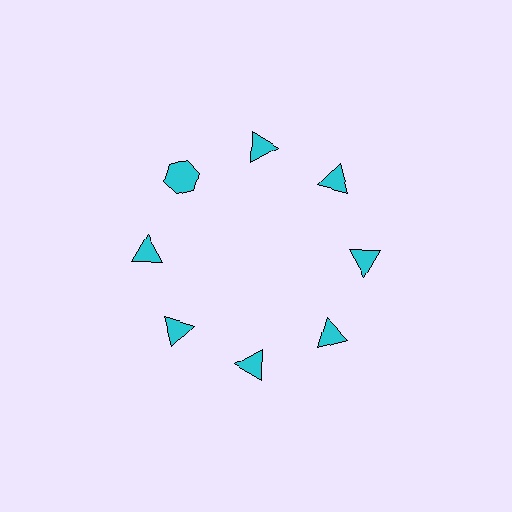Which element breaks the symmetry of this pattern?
The cyan hexagon at roughly the 10 o'clock position breaks the symmetry. All other shapes are cyan triangles.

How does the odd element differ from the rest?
It has a different shape: hexagon instead of triangle.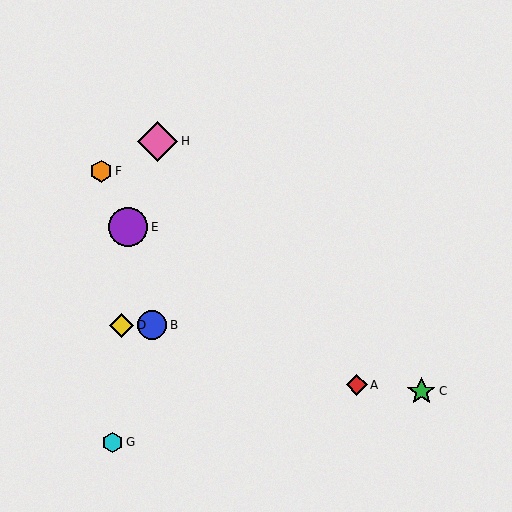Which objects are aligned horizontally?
Objects B, D are aligned horizontally.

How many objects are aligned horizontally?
2 objects (B, D) are aligned horizontally.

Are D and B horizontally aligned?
Yes, both are at y≈325.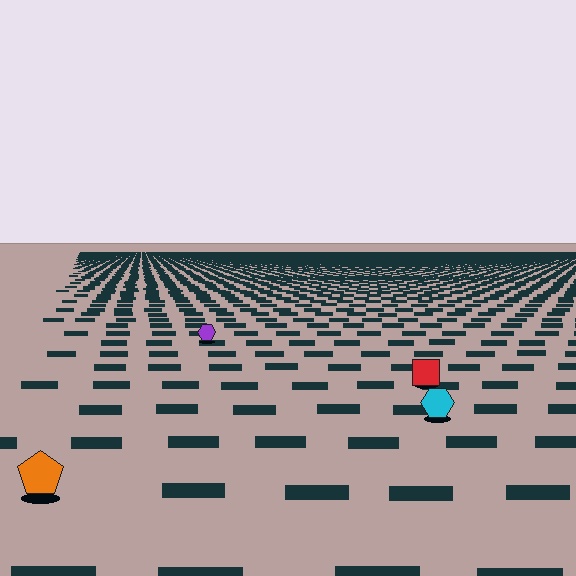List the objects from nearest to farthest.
From nearest to farthest: the orange pentagon, the cyan hexagon, the red square, the purple hexagon.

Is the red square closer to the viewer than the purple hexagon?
Yes. The red square is closer — you can tell from the texture gradient: the ground texture is coarser near it.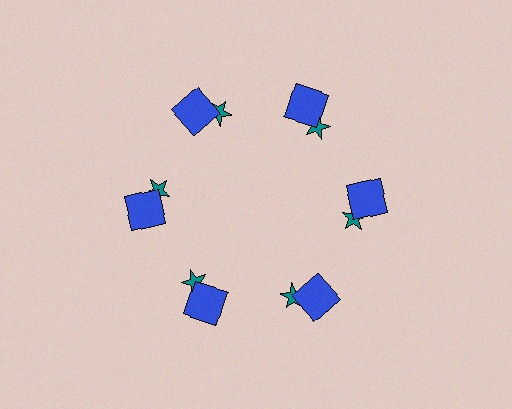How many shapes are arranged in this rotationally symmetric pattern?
There are 12 shapes, arranged in 6 groups of 2.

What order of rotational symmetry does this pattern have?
This pattern has 6-fold rotational symmetry.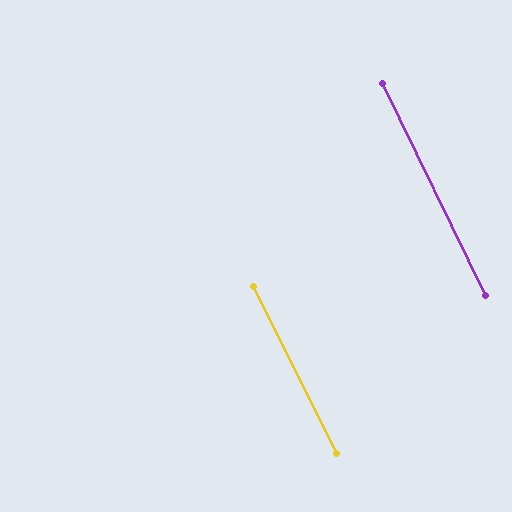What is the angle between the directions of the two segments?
Approximately 0 degrees.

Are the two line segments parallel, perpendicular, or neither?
Parallel — their directions differ by only 0.2°.